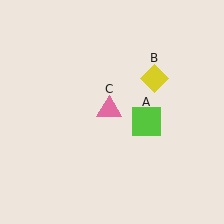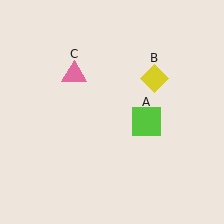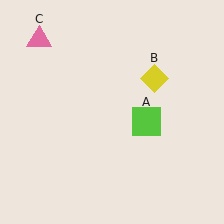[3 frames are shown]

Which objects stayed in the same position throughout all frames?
Lime square (object A) and yellow diamond (object B) remained stationary.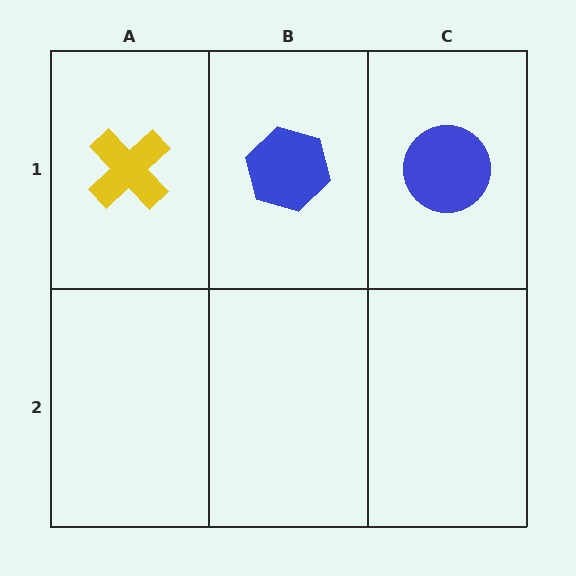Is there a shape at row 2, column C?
No, that cell is empty.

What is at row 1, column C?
A blue circle.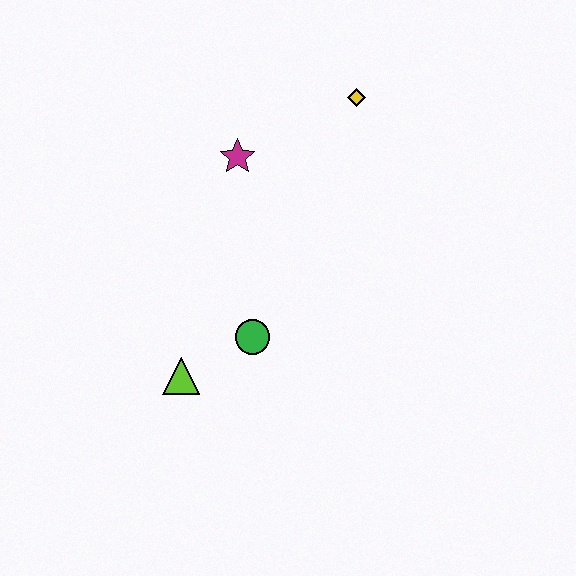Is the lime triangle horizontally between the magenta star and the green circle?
No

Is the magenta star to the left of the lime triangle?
No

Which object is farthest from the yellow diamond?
The lime triangle is farthest from the yellow diamond.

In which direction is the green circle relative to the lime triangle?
The green circle is to the right of the lime triangle.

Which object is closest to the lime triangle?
The green circle is closest to the lime triangle.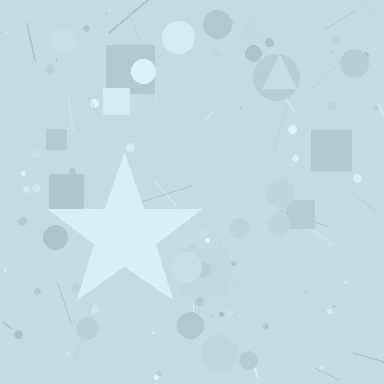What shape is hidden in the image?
A star is hidden in the image.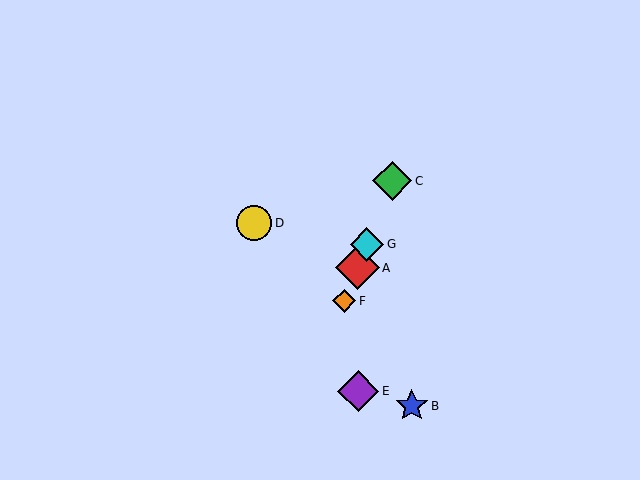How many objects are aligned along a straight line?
4 objects (A, C, F, G) are aligned along a straight line.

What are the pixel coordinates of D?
Object D is at (254, 223).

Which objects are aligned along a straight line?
Objects A, C, F, G are aligned along a straight line.